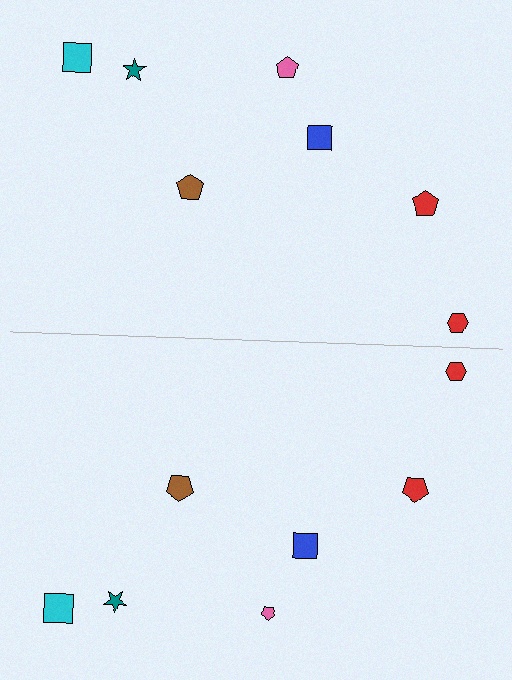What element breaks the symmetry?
The pink pentagon on the bottom side has a different size than its mirror counterpart.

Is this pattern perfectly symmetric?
No, the pattern is not perfectly symmetric. The pink pentagon on the bottom side has a different size than its mirror counterpart.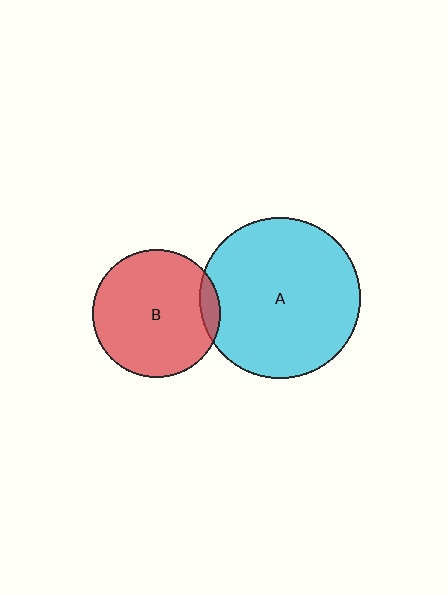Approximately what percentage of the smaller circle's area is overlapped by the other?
Approximately 10%.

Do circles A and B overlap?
Yes.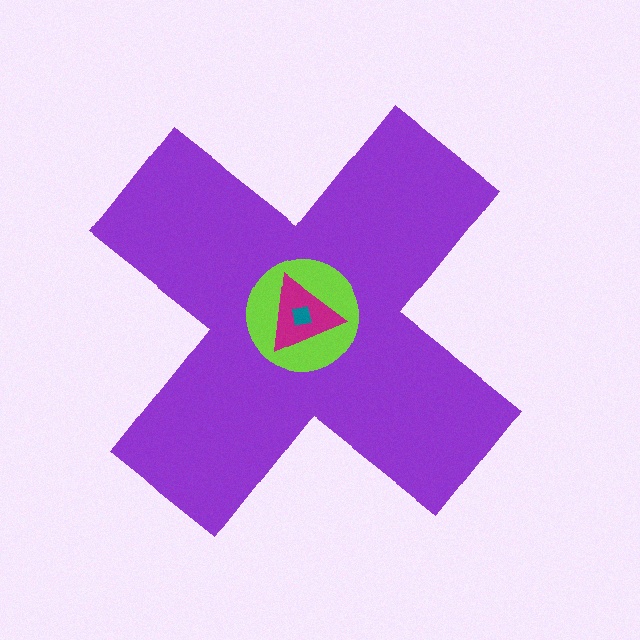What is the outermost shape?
The purple cross.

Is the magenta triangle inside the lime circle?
Yes.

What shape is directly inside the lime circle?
The magenta triangle.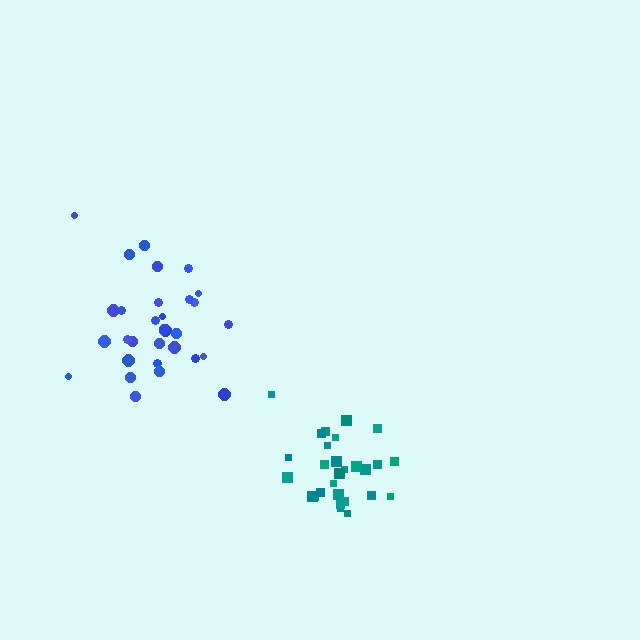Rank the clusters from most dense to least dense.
teal, blue.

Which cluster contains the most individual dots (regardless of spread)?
Blue (31).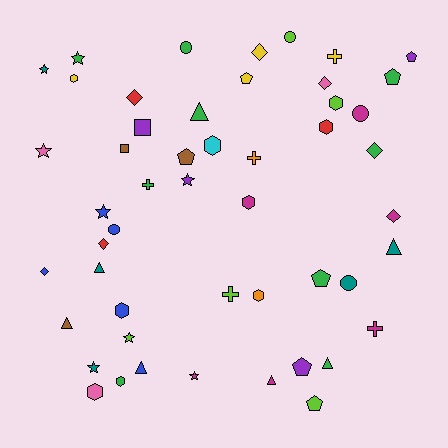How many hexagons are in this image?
There are 9 hexagons.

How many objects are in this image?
There are 50 objects.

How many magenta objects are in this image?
There are 6 magenta objects.